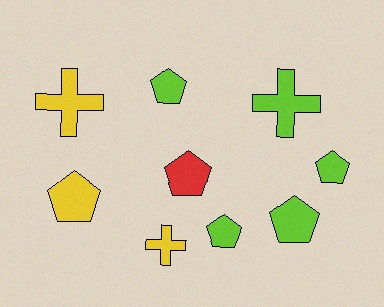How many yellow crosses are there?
There are 2 yellow crosses.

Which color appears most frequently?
Lime, with 5 objects.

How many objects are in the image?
There are 9 objects.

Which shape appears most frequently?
Pentagon, with 6 objects.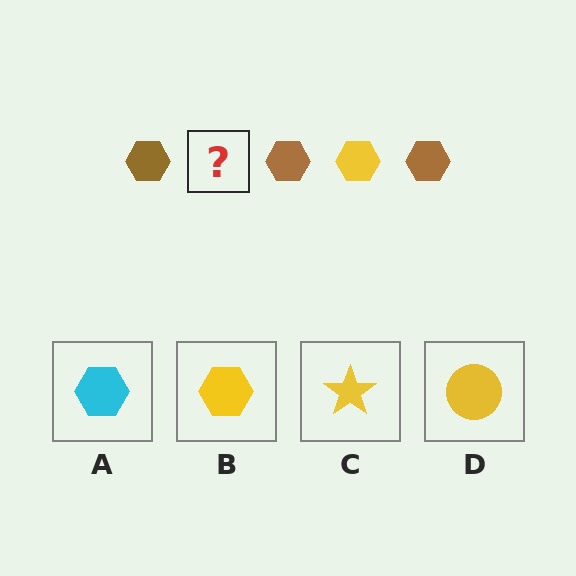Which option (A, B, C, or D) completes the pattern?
B.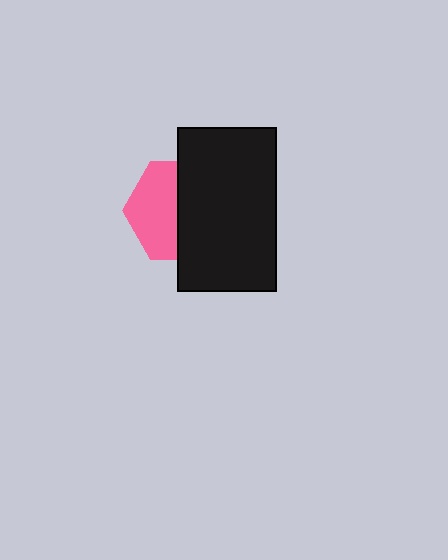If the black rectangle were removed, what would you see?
You would see the complete pink hexagon.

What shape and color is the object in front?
The object in front is a black rectangle.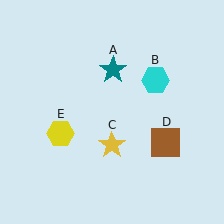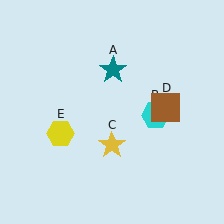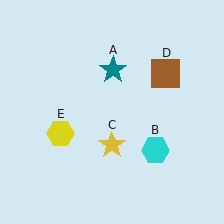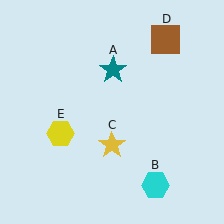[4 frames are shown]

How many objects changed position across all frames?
2 objects changed position: cyan hexagon (object B), brown square (object D).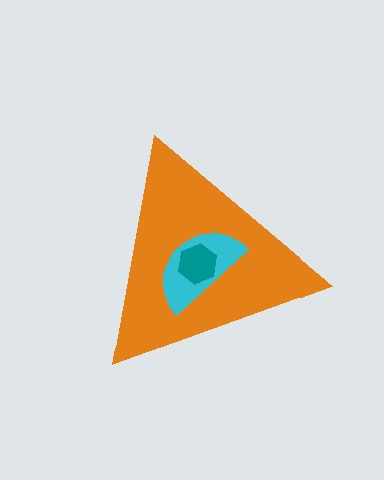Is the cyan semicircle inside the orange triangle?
Yes.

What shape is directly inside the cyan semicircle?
The teal hexagon.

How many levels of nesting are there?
3.